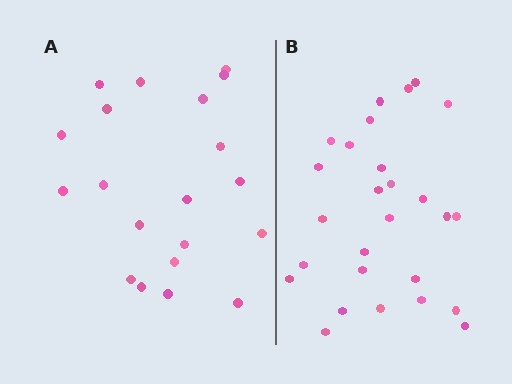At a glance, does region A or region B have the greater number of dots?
Region B (the right region) has more dots.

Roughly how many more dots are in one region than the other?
Region B has roughly 8 or so more dots than region A.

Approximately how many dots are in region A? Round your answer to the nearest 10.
About 20 dots.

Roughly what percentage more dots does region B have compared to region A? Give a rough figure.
About 35% more.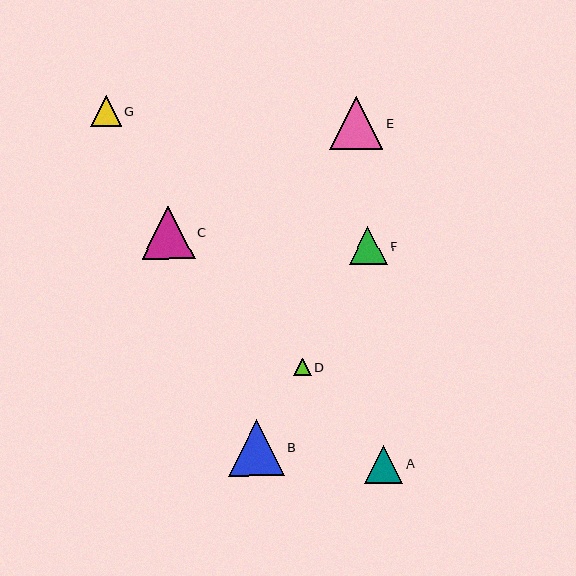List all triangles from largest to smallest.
From largest to smallest: B, C, E, A, F, G, D.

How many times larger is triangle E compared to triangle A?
Triangle E is approximately 1.4 times the size of triangle A.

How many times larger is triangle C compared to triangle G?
Triangle C is approximately 1.7 times the size of triangle G.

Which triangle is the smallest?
Triangle D is the smallest with a size of approximately 18 pixels.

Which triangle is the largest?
Triangle B is the largest with a size of approximately 56 pixels.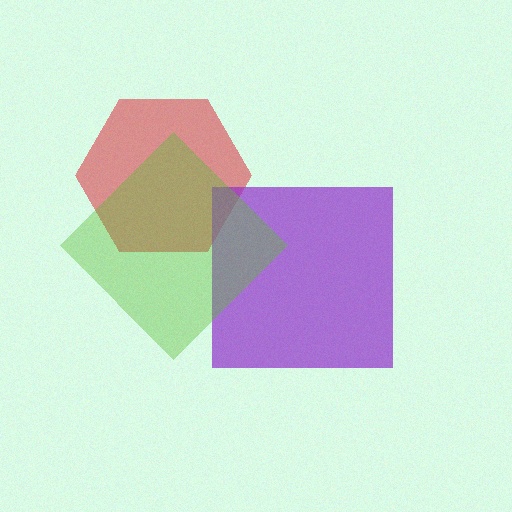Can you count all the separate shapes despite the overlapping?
Yes, there are 3 separate shapes.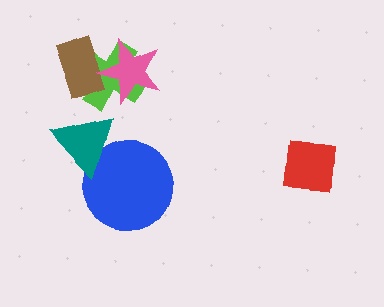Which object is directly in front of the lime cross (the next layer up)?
The brown rectangle is directly in front of the lime cross.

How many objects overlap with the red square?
0 objects overlap with the red square.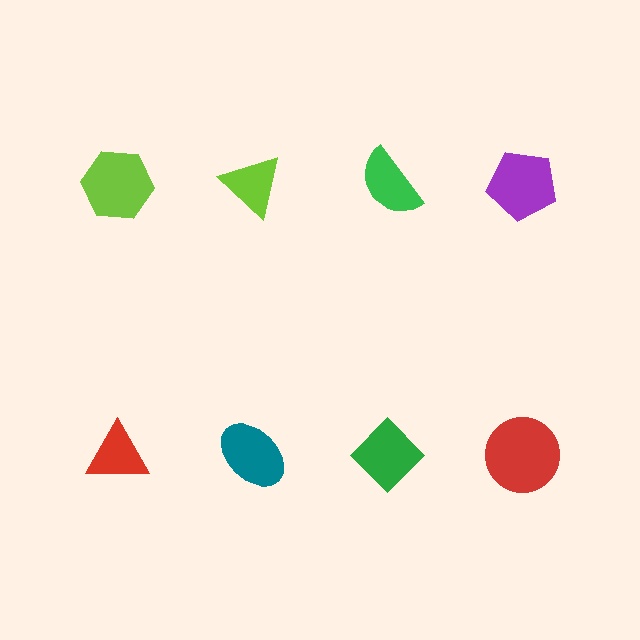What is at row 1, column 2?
A lime triangle.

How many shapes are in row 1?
4 shapes.